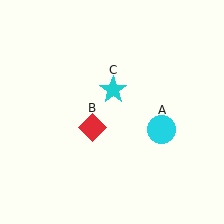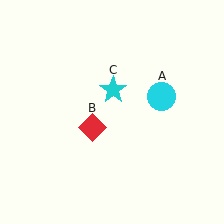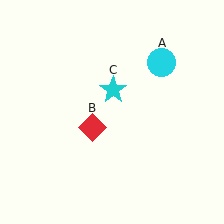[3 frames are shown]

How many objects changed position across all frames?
1 object changed position: cyan circle (object A).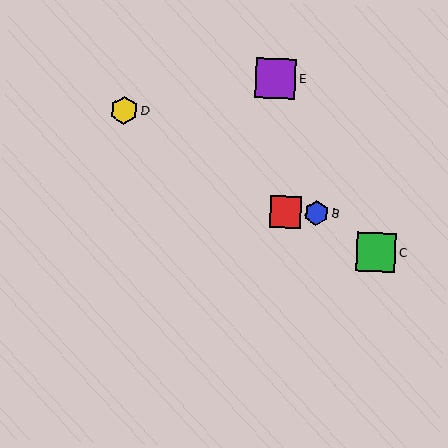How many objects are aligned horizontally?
2 objects (A, B) are aligned horizontally.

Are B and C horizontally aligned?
No, B is at y≈213 and C is at y≈252.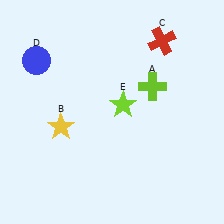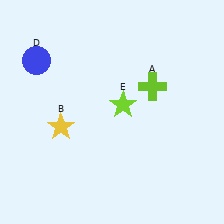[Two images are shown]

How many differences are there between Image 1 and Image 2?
There is 1 difference between the two images.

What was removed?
The red cross (C) was removed in Image 2.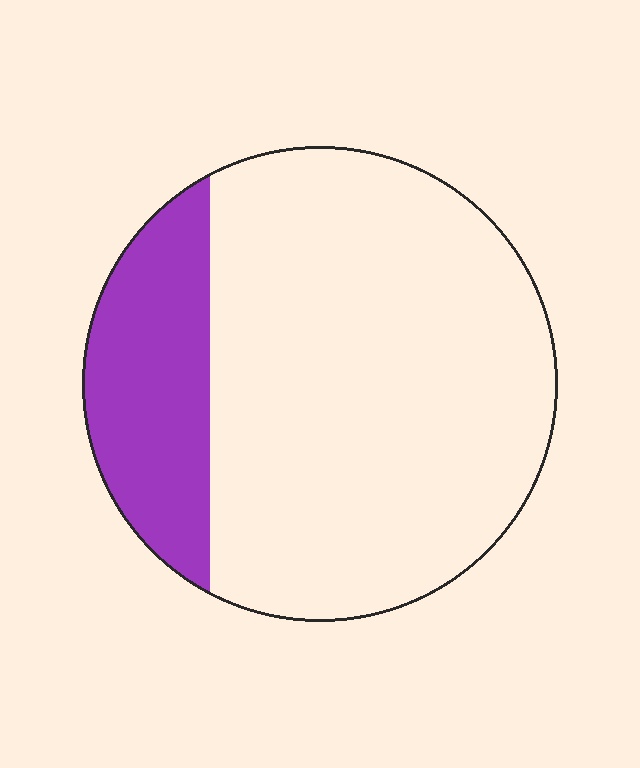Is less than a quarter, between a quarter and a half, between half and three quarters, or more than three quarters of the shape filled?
Less than a quarter.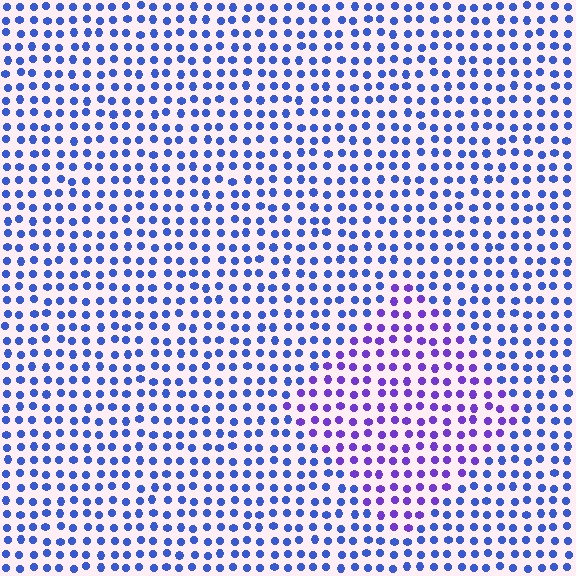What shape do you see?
I see a diamond.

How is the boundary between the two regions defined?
The boundary is defined purely by a slight shift in hue (about 37 degrees). Spacing, size, and orientation are identical on both sides.